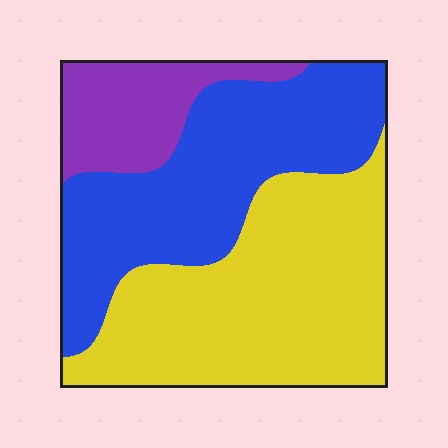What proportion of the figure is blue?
Blue covers around 40% of the figure.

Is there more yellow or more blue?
Yellow.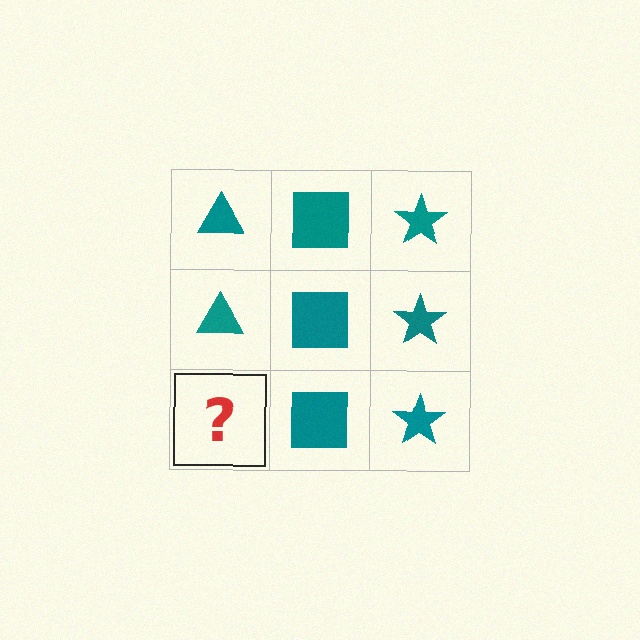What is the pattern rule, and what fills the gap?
The rule is that each column has a consistent shape. The gap should be filled with a teal triangle.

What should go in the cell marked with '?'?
The missing cell should contain a teal triangle.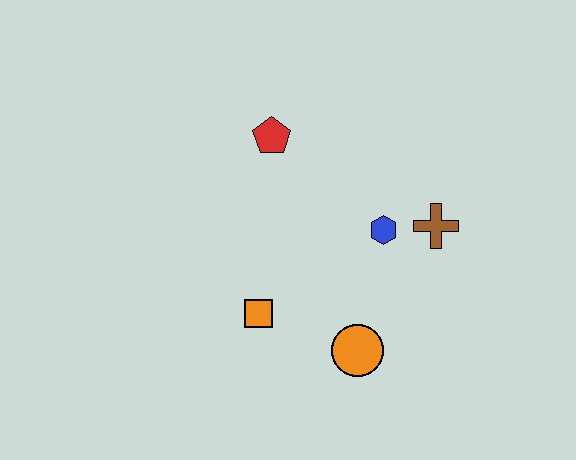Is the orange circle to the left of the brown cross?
Yes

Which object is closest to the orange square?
The orange circle is closest to the orange square.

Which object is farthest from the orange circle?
The red pentagon is farthest from the orange circle.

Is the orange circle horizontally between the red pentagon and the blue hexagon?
Yes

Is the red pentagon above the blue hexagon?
Yes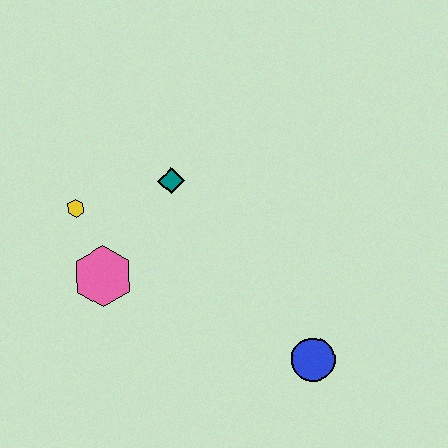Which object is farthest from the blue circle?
The yellow hexagon is farthest from the blue circle.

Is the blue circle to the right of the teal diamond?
Yes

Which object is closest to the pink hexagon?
The yellow hexagon is closest to the pink hexagon.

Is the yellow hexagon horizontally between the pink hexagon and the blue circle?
No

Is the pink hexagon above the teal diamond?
No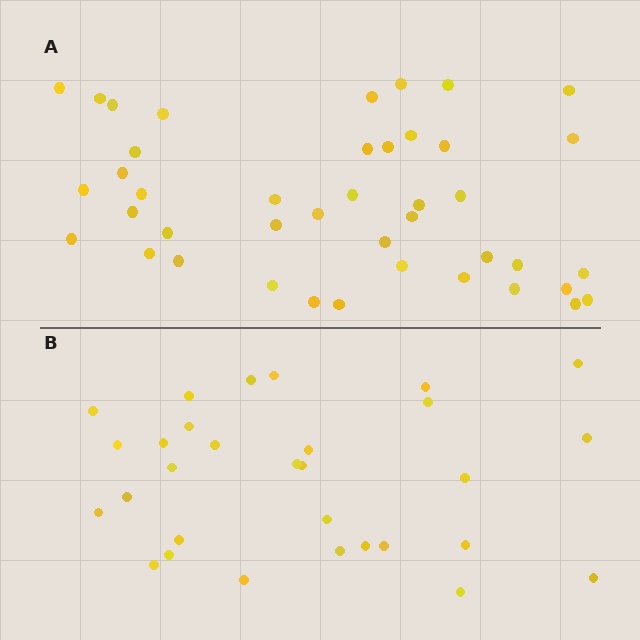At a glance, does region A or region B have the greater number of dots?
Region A (the top region) has more dots.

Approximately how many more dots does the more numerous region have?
Region A has roughly 12 or so more dots than region B.